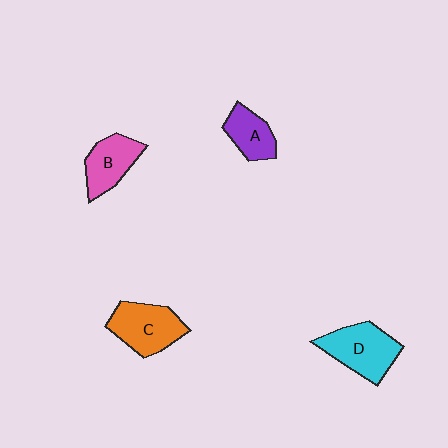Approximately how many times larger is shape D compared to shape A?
Approximately 1.6 times.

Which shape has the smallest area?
Shape A (purple).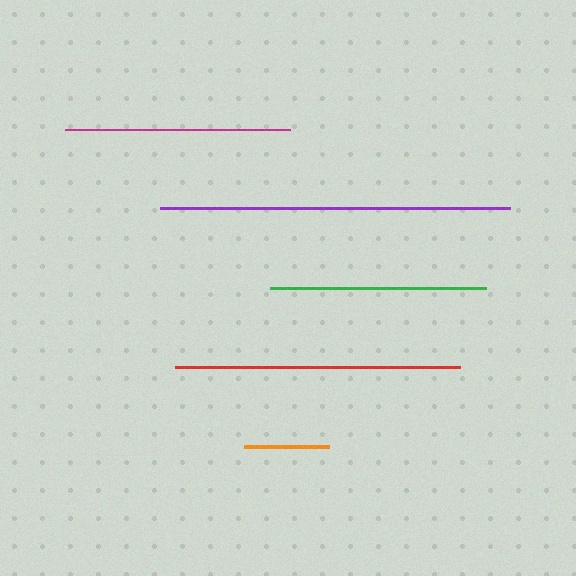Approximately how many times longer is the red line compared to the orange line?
The red line is approximately 3.3 times the length of the orange line.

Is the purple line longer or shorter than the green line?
The purple line is longer than the green line.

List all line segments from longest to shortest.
From longest to shortest: purple, red, magenta, green, orange.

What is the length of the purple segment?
The purple segment is approximately 350 pixels long.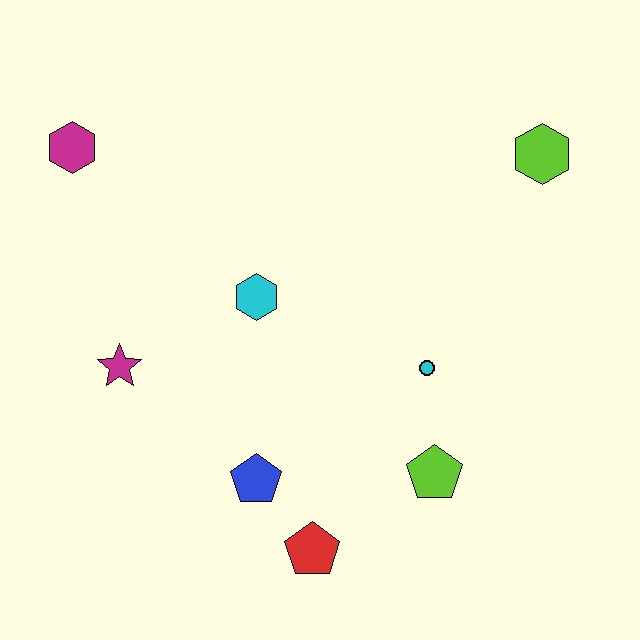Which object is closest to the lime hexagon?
The cyan circle is closest to the lime hexagon.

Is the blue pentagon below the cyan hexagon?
Yes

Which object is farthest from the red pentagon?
The magenta hexagon is farthest from the red pentagon.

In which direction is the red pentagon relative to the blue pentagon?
The red pentagon is below the blue pentagon.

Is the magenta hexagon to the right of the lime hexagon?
No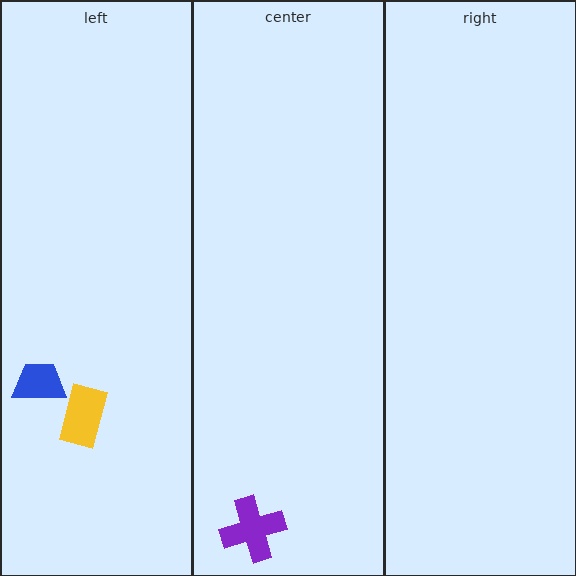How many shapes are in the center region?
1.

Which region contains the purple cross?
The center region.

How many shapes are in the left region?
2.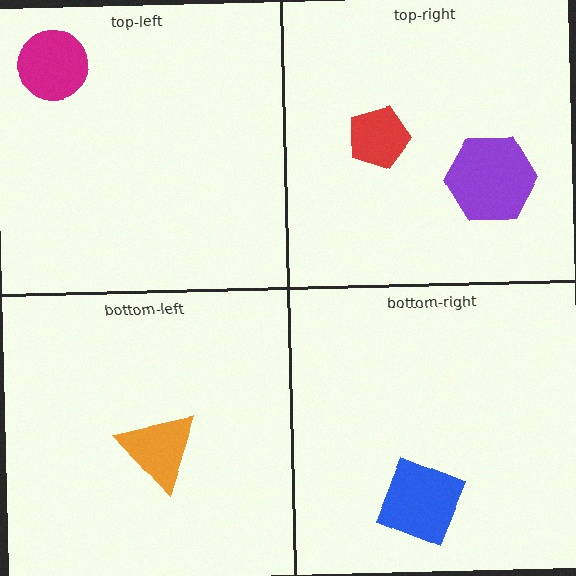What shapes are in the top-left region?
The magenta circle.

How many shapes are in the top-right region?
2.